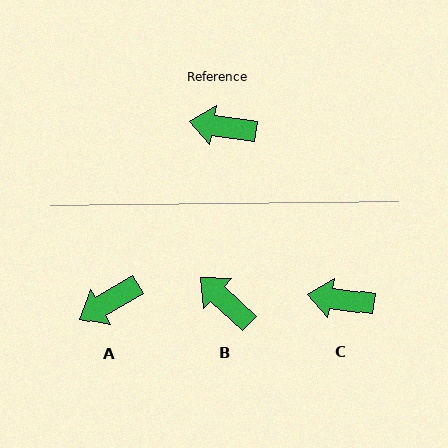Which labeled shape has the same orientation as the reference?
C.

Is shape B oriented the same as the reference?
No, it is off by about 34 degrees.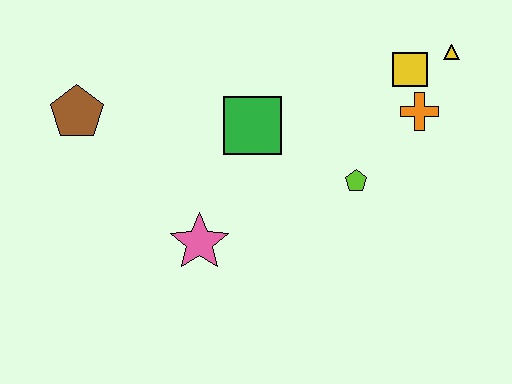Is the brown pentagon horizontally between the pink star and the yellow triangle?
No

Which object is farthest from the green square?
The yellow triangle is farthest from the green square.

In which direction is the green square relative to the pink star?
The green square is above the pink star.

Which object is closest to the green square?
The lime pentagon is closest to the green square.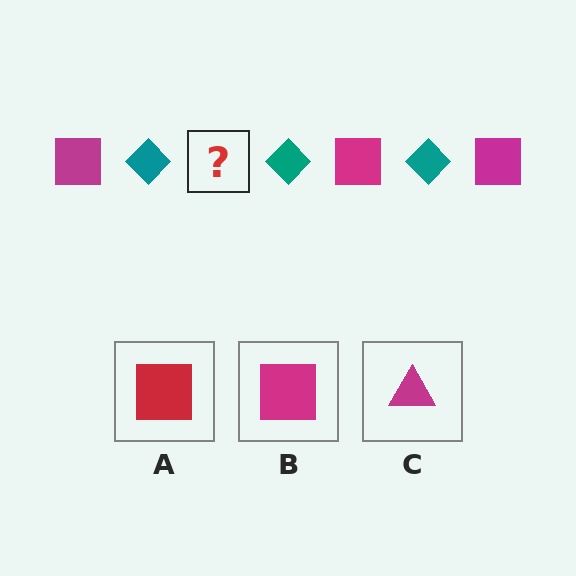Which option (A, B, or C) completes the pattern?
B.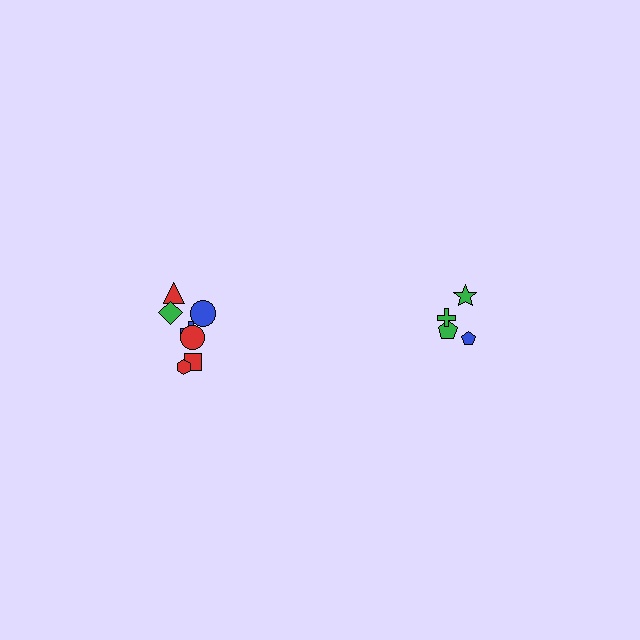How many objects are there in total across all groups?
There are 11 objects.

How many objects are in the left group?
There are 7 objects.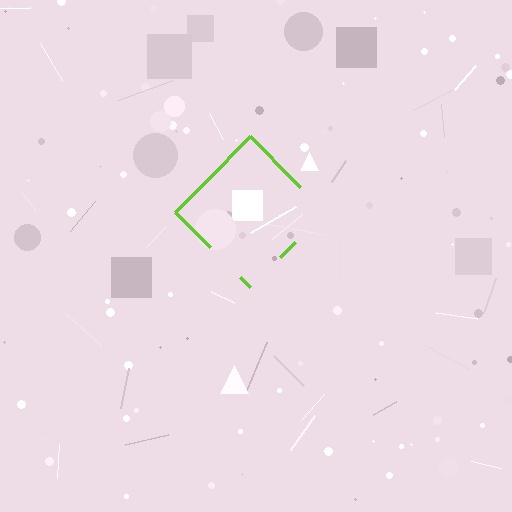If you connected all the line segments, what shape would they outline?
They would outline a diamond.